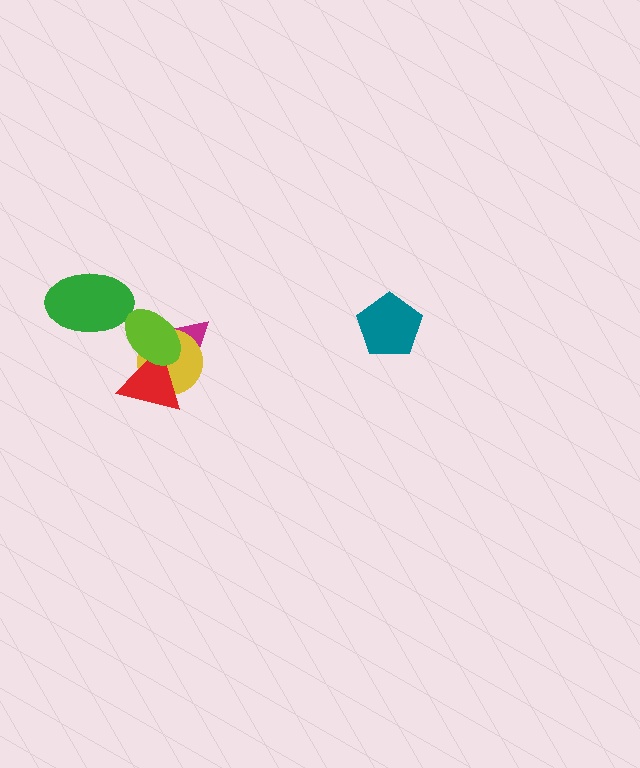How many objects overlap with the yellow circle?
3 objects overlap with the yellow circle.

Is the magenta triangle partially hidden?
Yes, it is partially covered by another shape.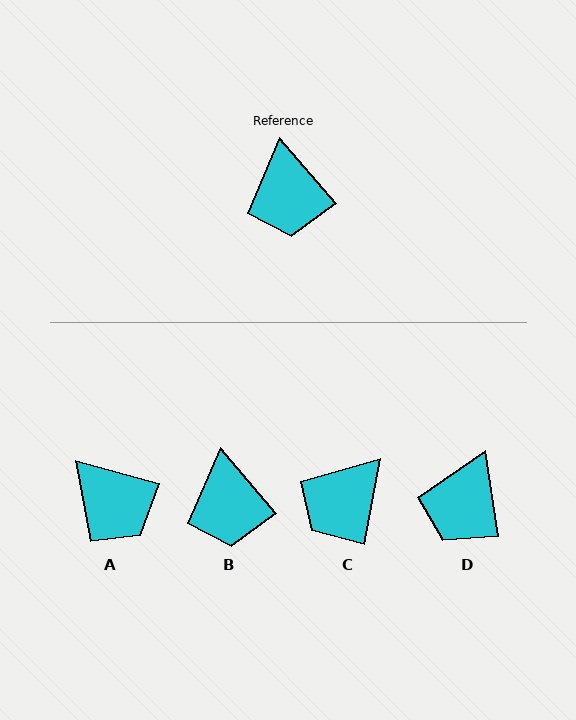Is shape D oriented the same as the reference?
No, it is off by about 32 degrees.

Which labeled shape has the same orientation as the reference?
B.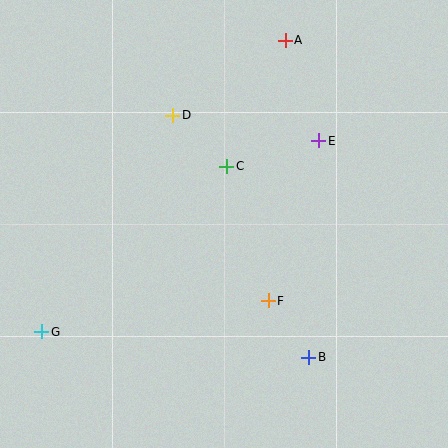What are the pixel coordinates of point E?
Point E is at (319, 141).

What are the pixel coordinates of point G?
Point G is at (42, 332).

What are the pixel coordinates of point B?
Point B is at (309, 357).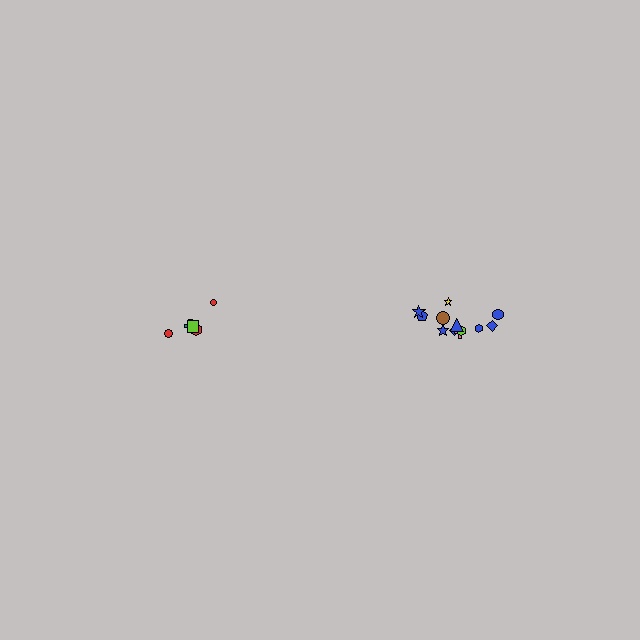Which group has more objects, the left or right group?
The right group.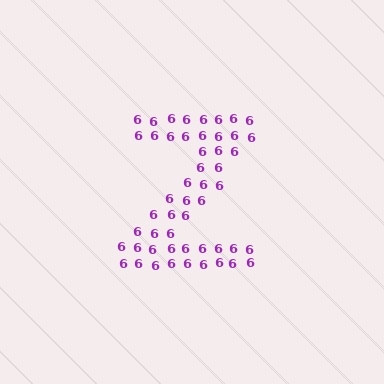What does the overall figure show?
The overall figure shows the letter Z.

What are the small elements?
The small elements are digit 6's.